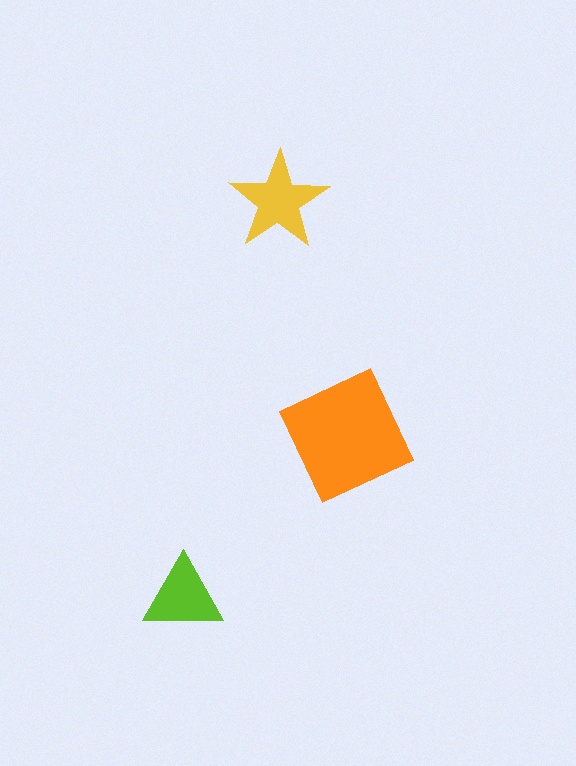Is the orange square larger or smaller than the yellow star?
Larger.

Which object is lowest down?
The lime triangle is bottommost.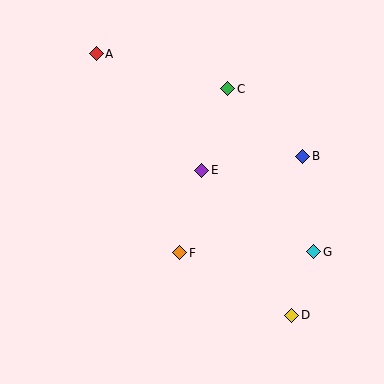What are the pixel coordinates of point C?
Point C is at (228, 89).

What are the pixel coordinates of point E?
Point E is at (202, 170).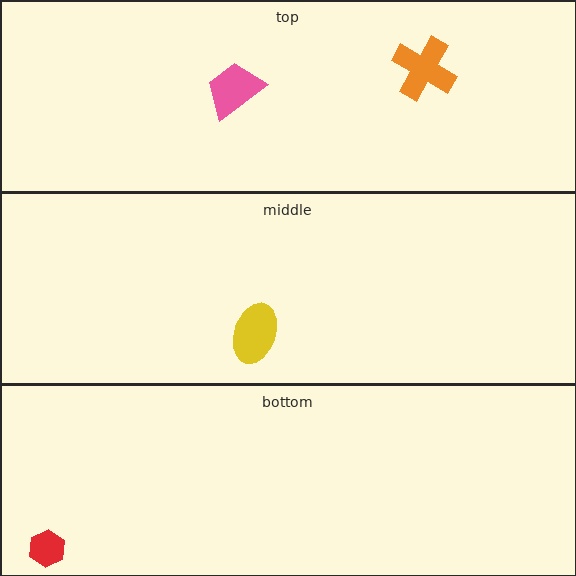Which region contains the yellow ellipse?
The middle region.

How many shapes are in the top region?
2.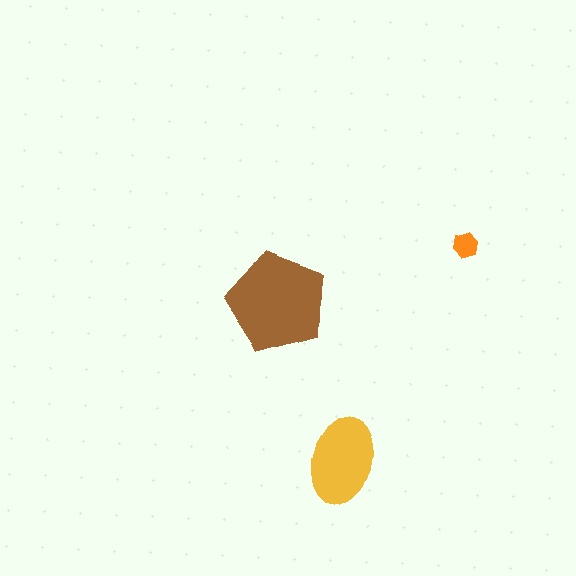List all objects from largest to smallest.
The brown pentagon, the yellow ellipse, the orange hexagon.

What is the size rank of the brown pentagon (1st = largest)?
1st.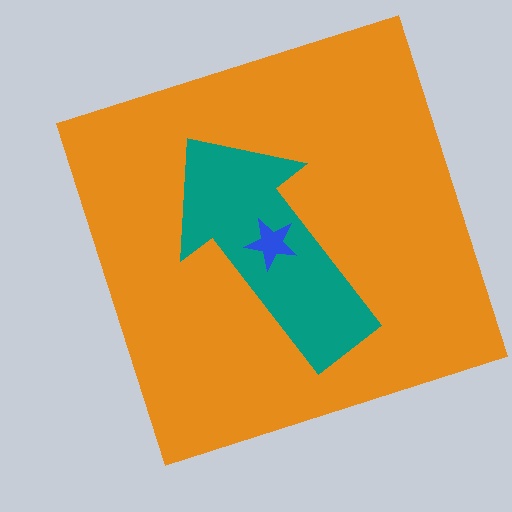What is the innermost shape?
The blue star.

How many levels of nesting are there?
3.